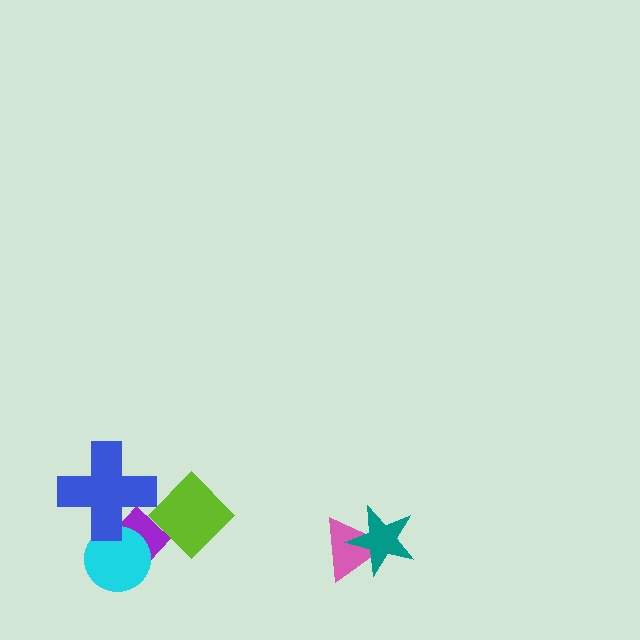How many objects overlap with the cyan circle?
2 objects overlap with the cyan circle.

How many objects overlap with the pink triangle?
1 object overlaps with the pink triangle.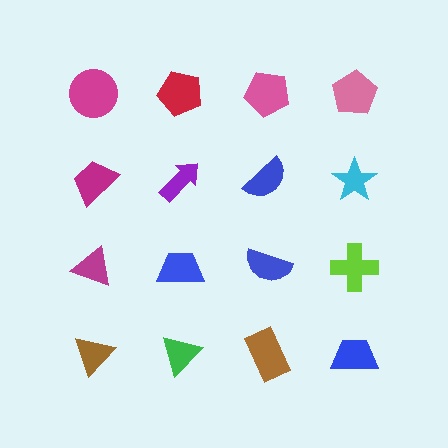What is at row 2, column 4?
A cyan star.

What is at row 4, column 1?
A brown triangle.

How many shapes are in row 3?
4 shapes.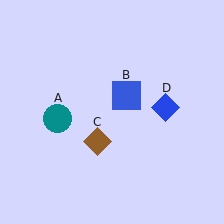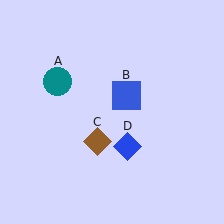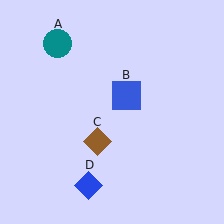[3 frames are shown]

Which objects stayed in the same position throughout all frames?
Blue square (object B) and brown diamond (object C) remained stationary.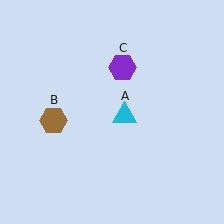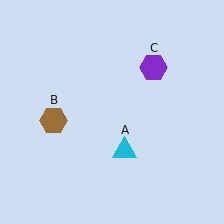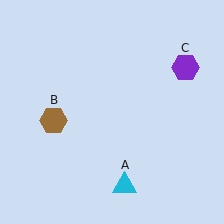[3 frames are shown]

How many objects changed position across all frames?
2 objects changed position: cyan triangle (object A), purple hexagon (object C).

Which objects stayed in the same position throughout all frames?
Brown hexagon (object B) remained stationary.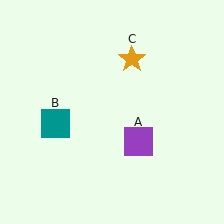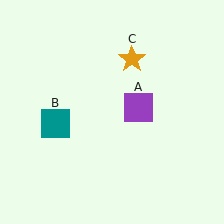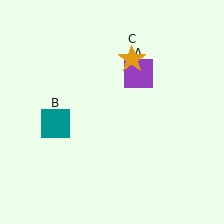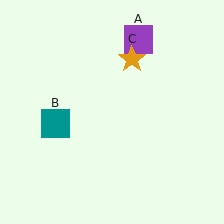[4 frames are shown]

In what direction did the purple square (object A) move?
The purple square (object A) moved up.